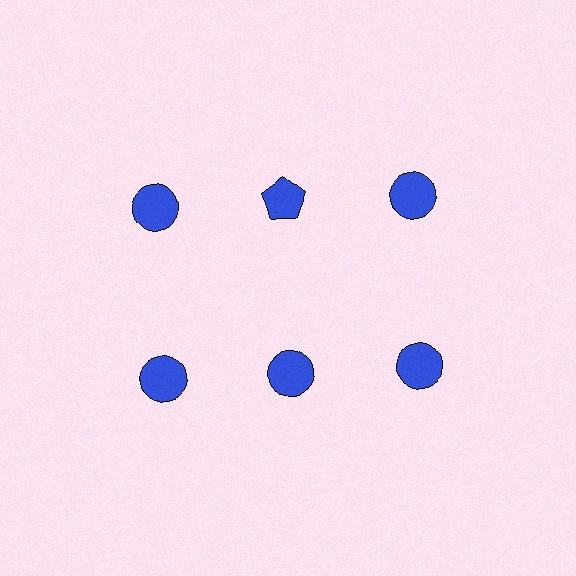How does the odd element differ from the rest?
It has a different shape: pentagon instead of circle.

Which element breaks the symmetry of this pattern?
The blue pentagon in the top row, second from left column breaks the symmetry. All other shapes are blue circles.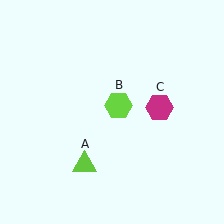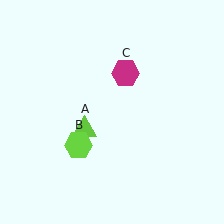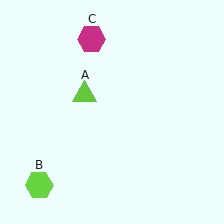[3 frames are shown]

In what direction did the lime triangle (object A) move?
The lime triangle (object A) moved up.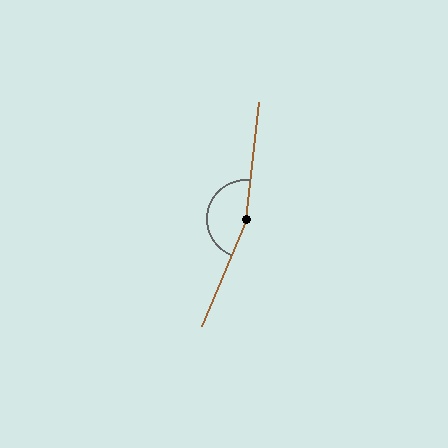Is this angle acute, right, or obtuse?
It is obtuse.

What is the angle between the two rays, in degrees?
Approximately 164 degrees.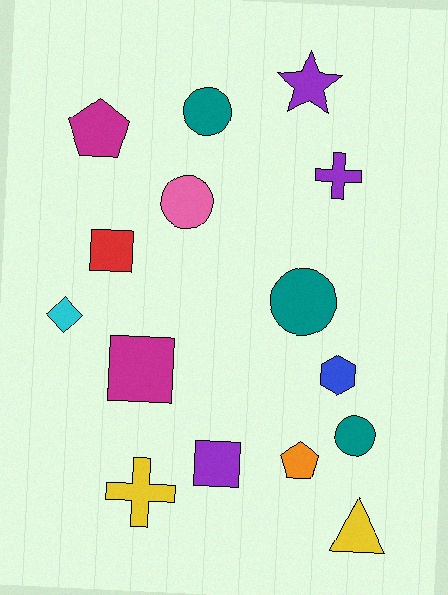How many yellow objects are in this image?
There are 2 yellow objects.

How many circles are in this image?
There are 4 circles.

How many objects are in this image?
There are 15 objects.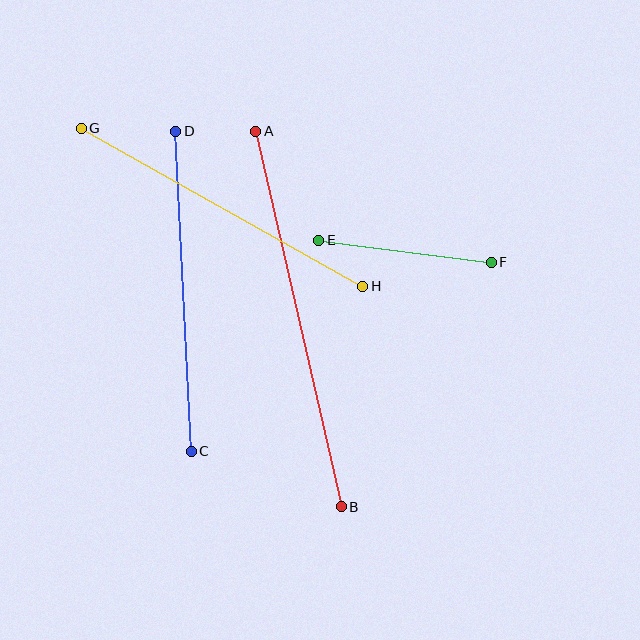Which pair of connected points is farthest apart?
Points A and B are farthest apart.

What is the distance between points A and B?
The distance is approximately 385 pixels.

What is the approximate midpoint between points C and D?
The midpoint is at approximately (183, 291) pixels.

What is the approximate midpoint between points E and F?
The midpoint is at approximately (405, 251) pixels.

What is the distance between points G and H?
The distance is approximately 323 pixels.